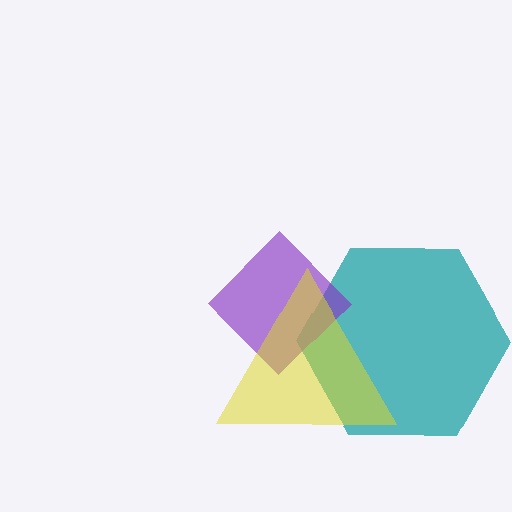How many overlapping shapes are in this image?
There are 3 overlapping shapes in the image.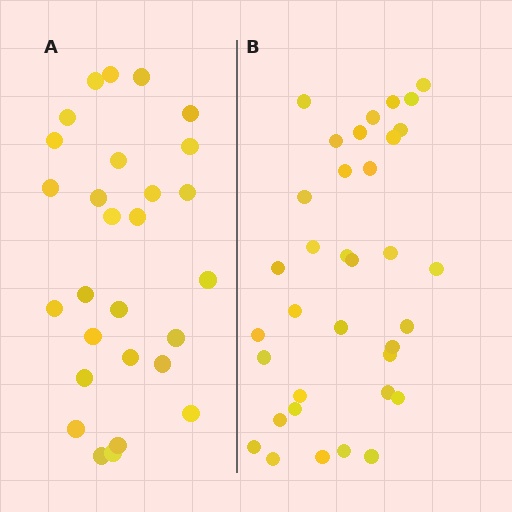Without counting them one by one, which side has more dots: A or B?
Region B (the right region) has more dots.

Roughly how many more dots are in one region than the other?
Region B has roughly 8 or so more dots than region A.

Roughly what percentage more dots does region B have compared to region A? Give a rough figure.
About 25% more.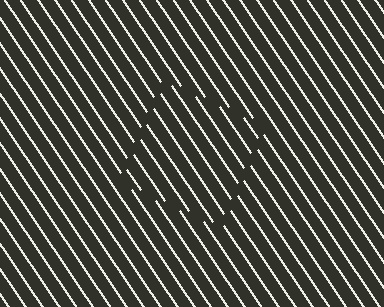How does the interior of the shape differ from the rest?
The interior of the shape contains the same grating, shifted by half a period — the contour is defined by the phase discontinuity where line-ends from the inner and outer gratings abut.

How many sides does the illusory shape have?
4 sides — the line-ends trace a square.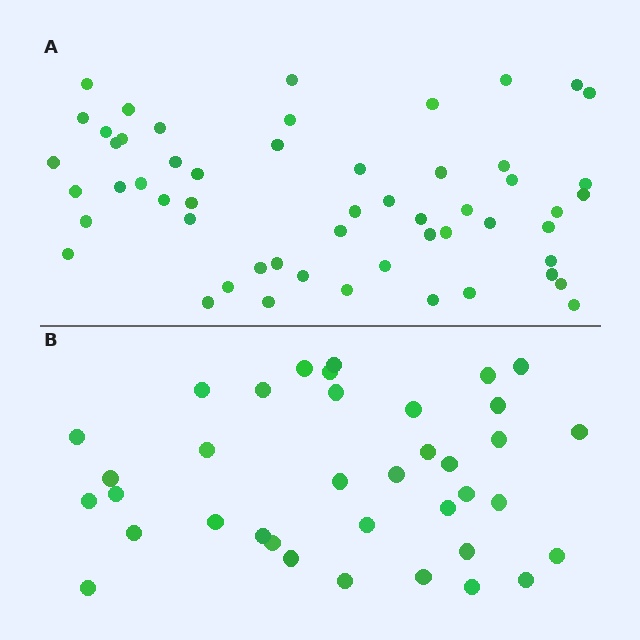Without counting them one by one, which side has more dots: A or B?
Region A (the top region) has more dots.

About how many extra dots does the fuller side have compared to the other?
Region A has approximately 20 more dots than region B.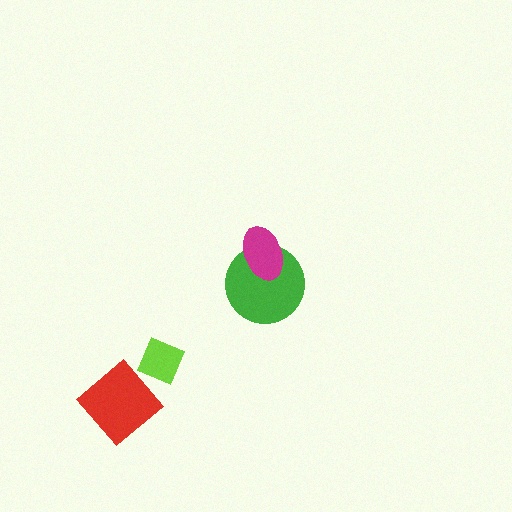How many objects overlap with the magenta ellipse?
1 object overlaps with the magenta ellipse.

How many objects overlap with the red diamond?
1 object overlaps with the red diamond.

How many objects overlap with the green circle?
1 object overlaps with the green circle.